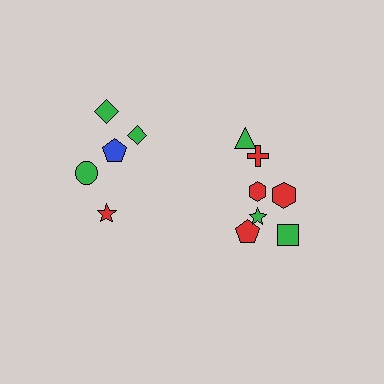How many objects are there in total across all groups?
There are 12 objects.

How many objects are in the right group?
There are 7 objects.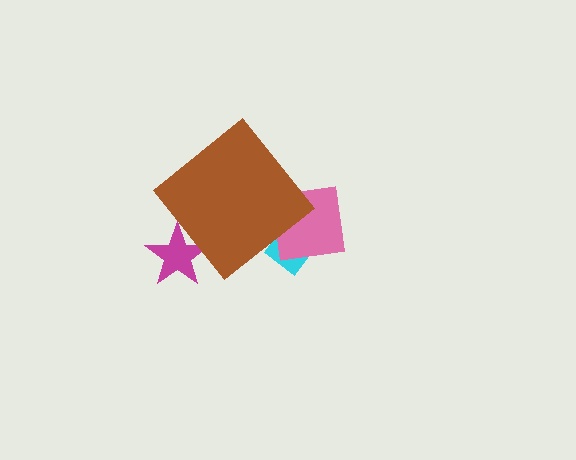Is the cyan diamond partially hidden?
Yes, the cyan diamond is partially hidden behind the brown diamond.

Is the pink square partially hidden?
Yes, the pink square is partially hidden behind the brown diamond.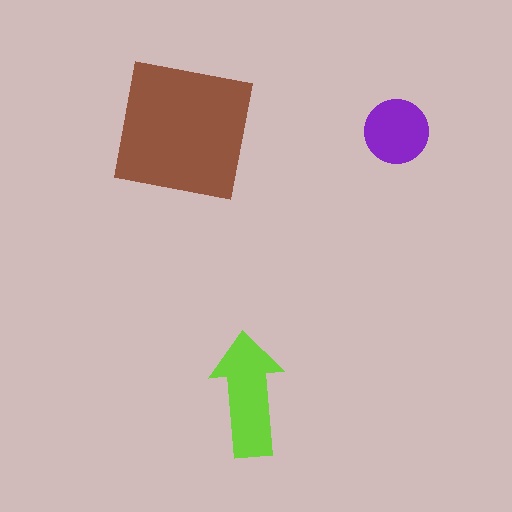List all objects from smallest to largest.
The purple circle, the lime arrow, the brown square.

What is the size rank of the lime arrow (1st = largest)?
2nd.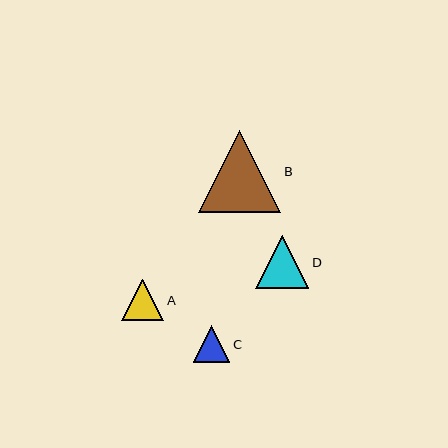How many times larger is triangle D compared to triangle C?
Triangle D is approximately 1.5 times the size of triangle C.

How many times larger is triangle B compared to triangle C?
Triangle B is approximately 2.3 times the size of triangle C.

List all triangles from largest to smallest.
From largest to smallest: B, D, A, C.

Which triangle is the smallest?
Triangle C is the smallest with a size of approximately 36 pixels.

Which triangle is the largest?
Triangle B is the largest with a size of approximately 82 pixels.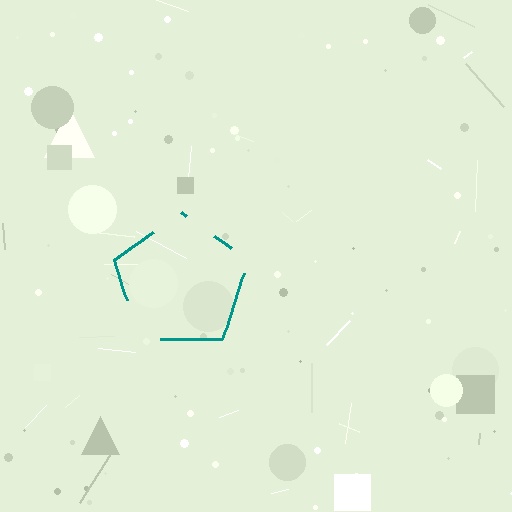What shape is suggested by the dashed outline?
The dashed outline suggests a pentagon.